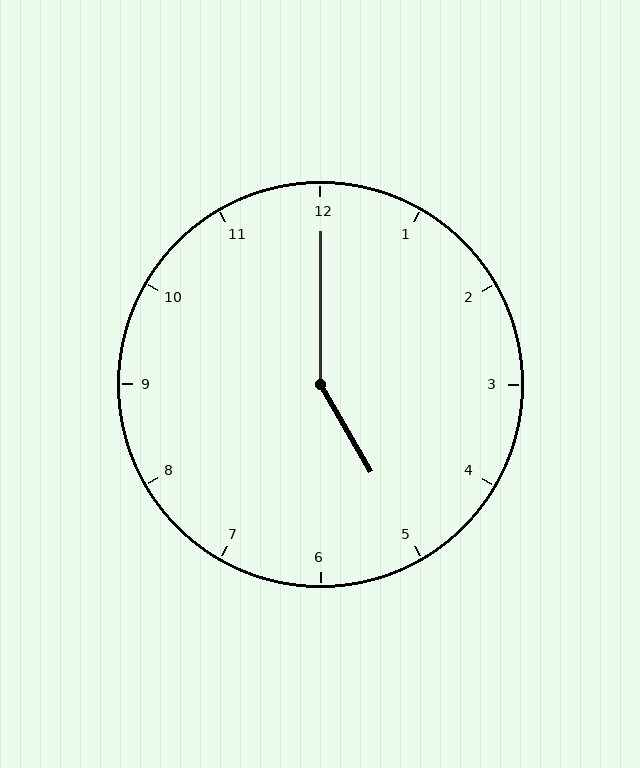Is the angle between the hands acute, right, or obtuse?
It is obtuse.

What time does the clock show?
5:00.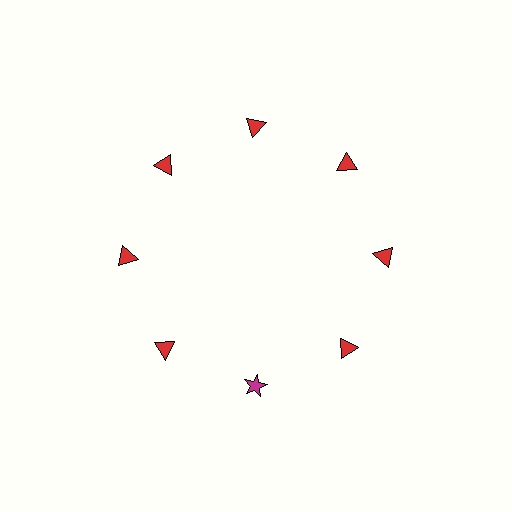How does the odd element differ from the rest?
It differs in both color (magenta instead of red) and shape (star instead of triangle).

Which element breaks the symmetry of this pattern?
The magenta star at roughly the 6 o'clock position breaks the symmetry. All other shapes are red triangles.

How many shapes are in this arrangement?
There are 8 shapes arranged in a ring pattern.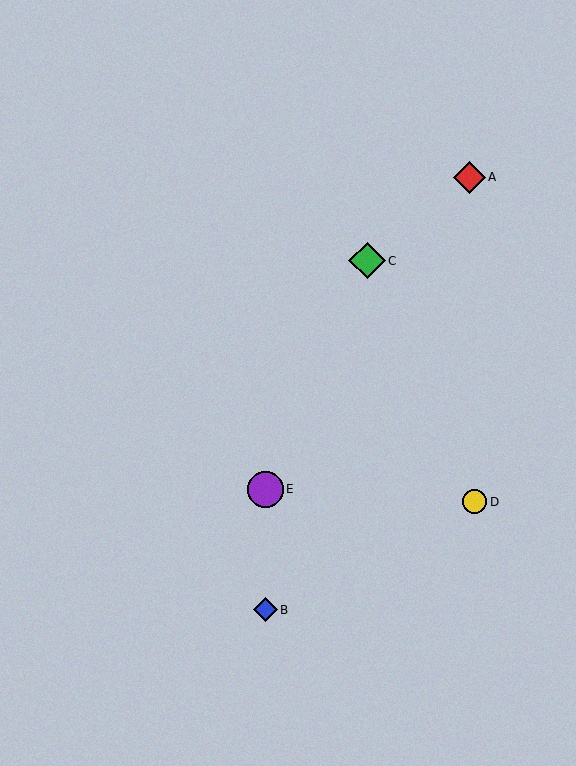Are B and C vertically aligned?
No, B is at x≈265 and C is at x≈367.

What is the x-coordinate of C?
Object C is at x≈367.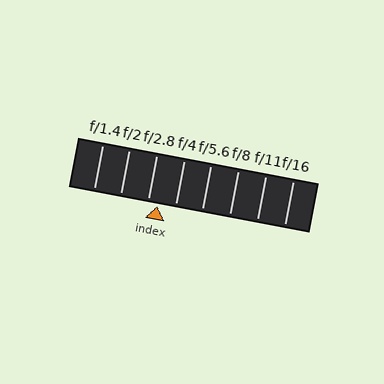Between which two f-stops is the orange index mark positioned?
The index mark is between f/2.8 and f/4.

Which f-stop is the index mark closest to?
The index mark is closest to f/2.8.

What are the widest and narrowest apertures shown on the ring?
The widest aperture shown is f/1.4 and the narrowest is f/16.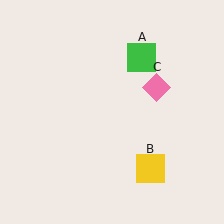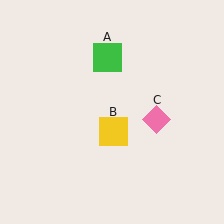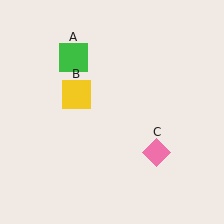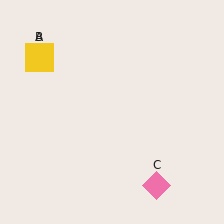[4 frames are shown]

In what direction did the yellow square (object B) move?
The yellow square (object B) moved up and to the left.